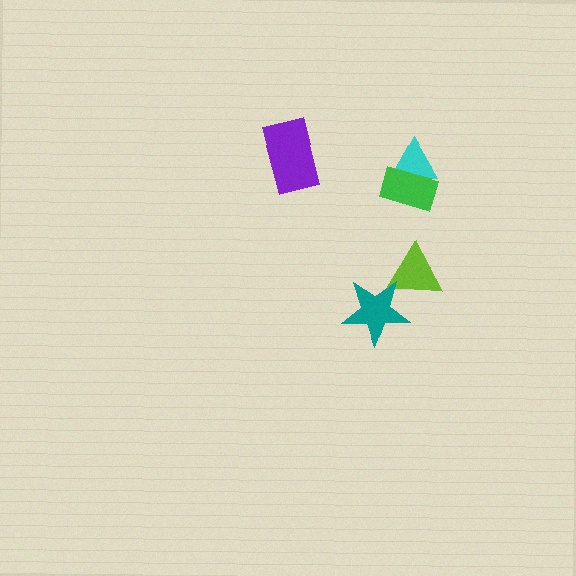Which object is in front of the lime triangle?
The teal star is in front of the lime triangle.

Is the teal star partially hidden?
No, no other shape covers it.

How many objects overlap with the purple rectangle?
0 objects overlap with the purple rectangle.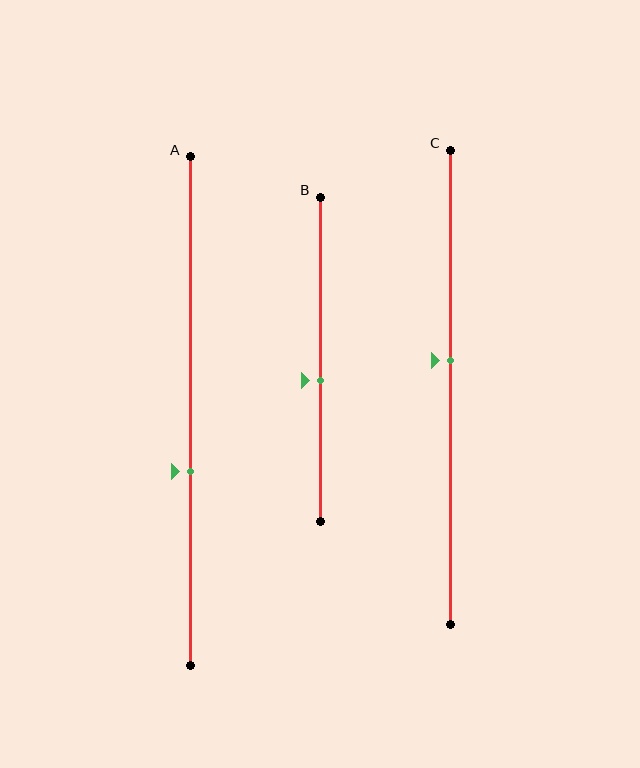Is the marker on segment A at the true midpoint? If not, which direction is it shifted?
No, the marker on segment A is shifted downward by about 12% of the segment length.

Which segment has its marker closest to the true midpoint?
Segment C has its marker closest to the true midpoint.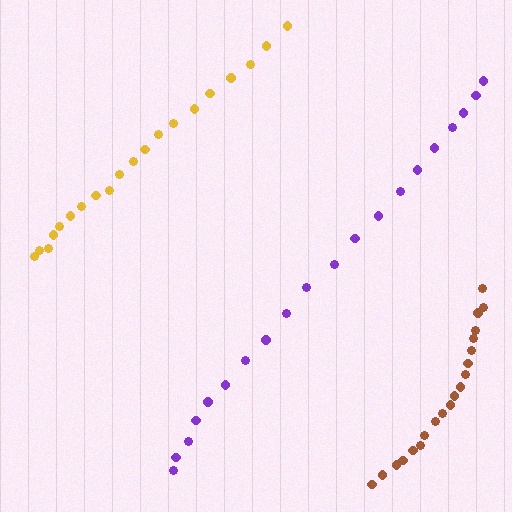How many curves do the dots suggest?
There are 3 distinct paths.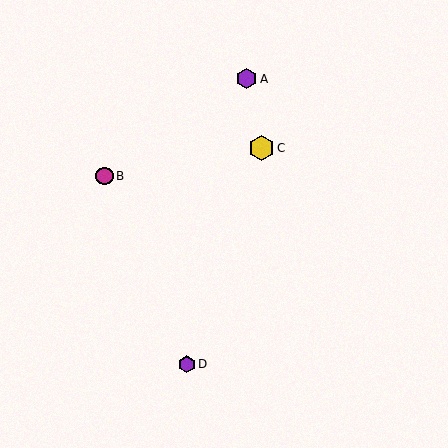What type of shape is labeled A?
Shape A is a purple hexagon.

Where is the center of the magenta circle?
The center of the magenta circle is at (104, 176).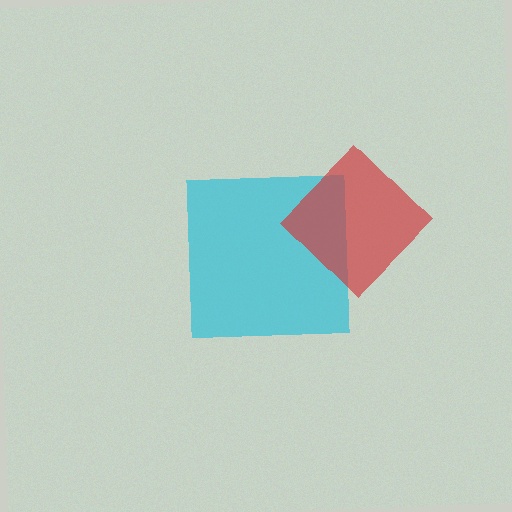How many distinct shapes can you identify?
There are 2 distinct shapes: a cyan square, a red diamond.